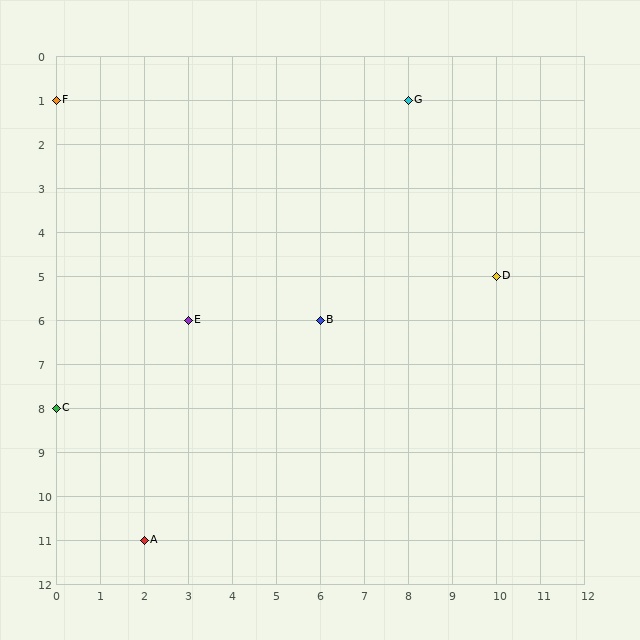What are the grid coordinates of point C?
Point C is at grid coordinates (0, 8).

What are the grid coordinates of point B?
Point B is at grid coordinates (6, 6).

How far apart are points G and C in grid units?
Points G and C are 8 columns and 7 rows apart (about 10.6 grid units diagonally).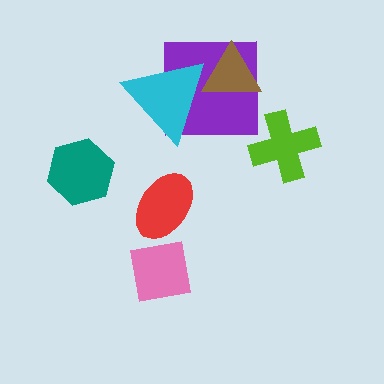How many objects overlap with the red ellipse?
0 objects overlap with the red ellipse.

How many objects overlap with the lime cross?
0 objects overlap with the lime cross.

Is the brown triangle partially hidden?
Yes, it is partially covered by another shape.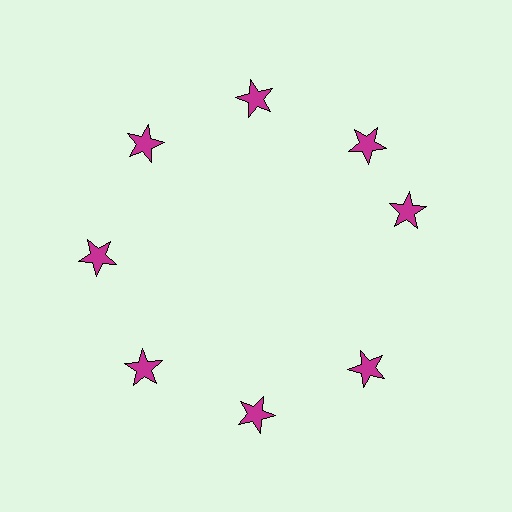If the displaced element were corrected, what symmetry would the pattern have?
It would have 8-fold rotational symmetry — the pattern would map onto itself every 45 degrees.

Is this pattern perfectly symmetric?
No. The 8 magenta stars are arranged in a ring, but one element near the 3 o'clock position is rotated out of alignment along the ring, breaking the 8-fold rotational symmetry.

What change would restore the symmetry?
The symmetry would be restored by rotating it back into even spacing with its neighbors so that all 8 stars sit at equal angles and equal distance from the center.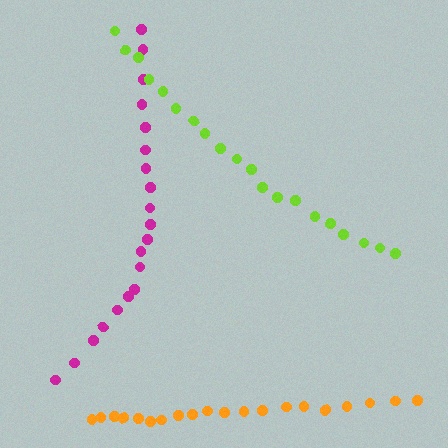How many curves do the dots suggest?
There are 3 distinct paths.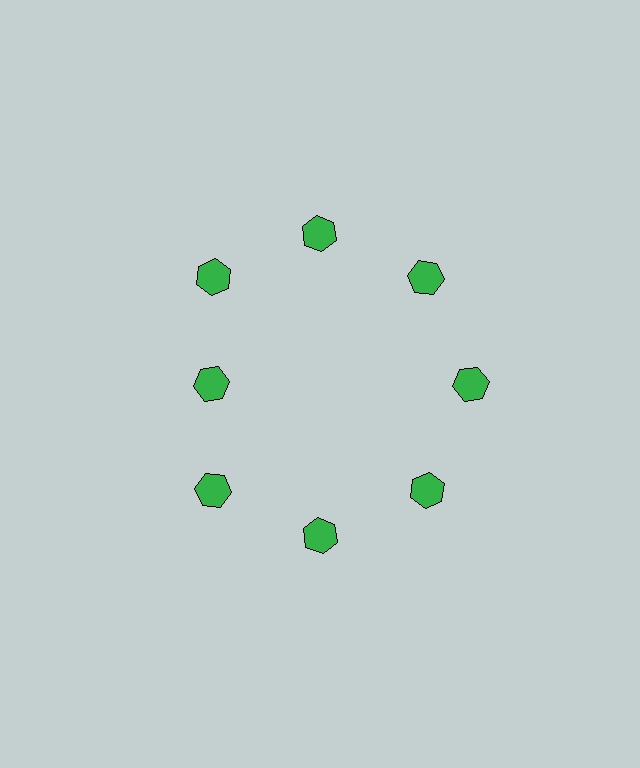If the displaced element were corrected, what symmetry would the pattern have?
It would have 8-fold rotational symmetry — the pattern would map onto itself every 45 degrees.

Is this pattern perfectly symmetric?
No. The 8 green hexagons are arranged in a ring, but one element near the 9 o'clock position is pulled inward toward the center, breaking the 8-fold rotational symmetry.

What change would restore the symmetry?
The symmetry would be restored by moving it outward, back onto the ring so that all 8 hexagons sit at equal angles and equal distance from the center.